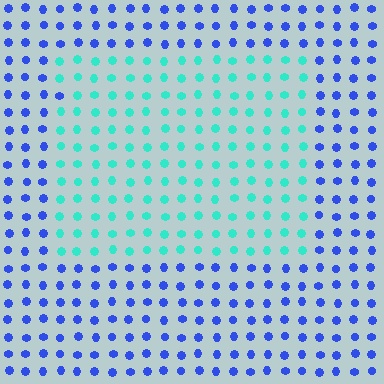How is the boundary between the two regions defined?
The boundary is defined purely by a slight shift in hue (about 60 degrees). Spacing, size, and orientation are identical on both sides.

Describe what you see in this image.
The image is filled with small blue elements in a uniform arrangement. A rectangle-shaped region is visible where the elements are tinted to a slightly different hue, forming a subtle color boundary.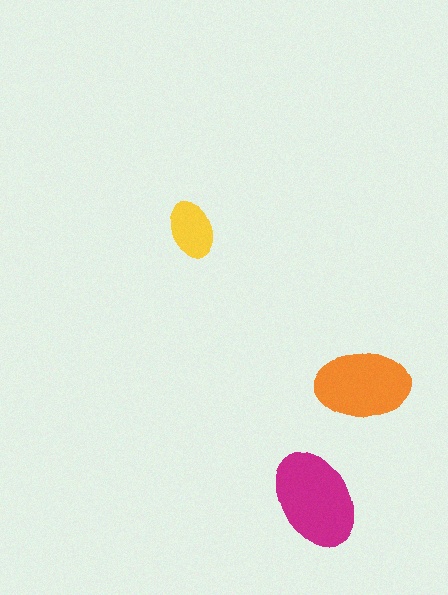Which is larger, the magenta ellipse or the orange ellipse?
The magenta one.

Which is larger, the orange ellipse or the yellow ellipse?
The orange one.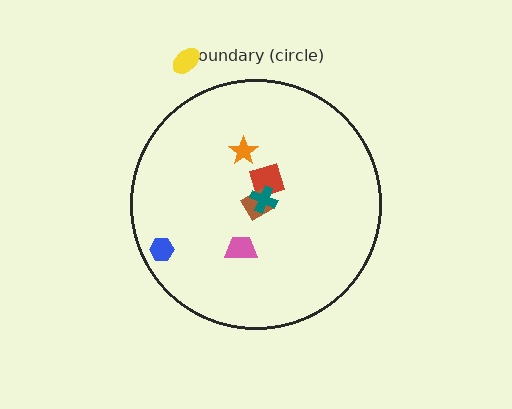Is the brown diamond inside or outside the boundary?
Inside.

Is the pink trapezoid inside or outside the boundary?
Inside.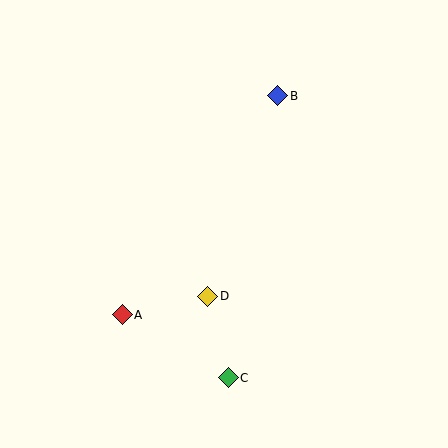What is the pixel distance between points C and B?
The distance between C and B is 286 pixels.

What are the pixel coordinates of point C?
Point C is at (228, 378).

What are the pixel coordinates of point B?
Point B is at (278, 96).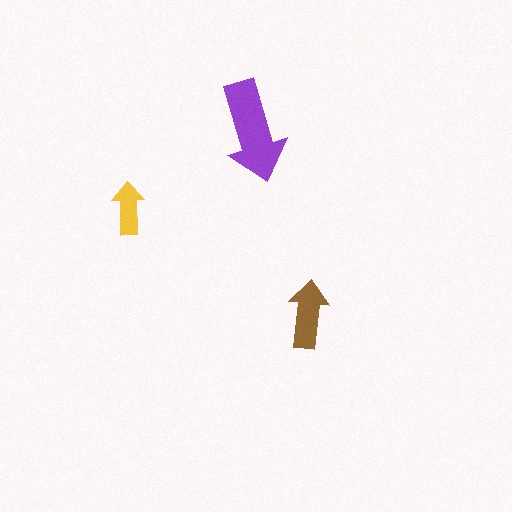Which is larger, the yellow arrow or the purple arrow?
The purple one.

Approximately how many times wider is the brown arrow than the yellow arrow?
About 1.5 times wider.